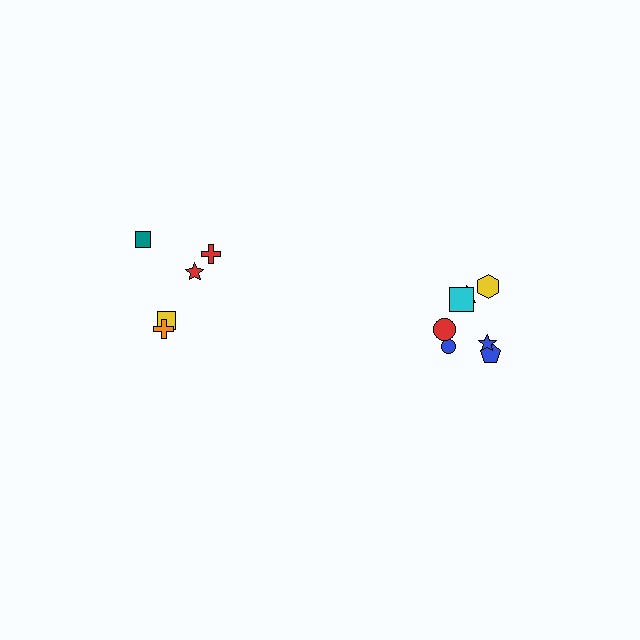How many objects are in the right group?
There are 7 objects.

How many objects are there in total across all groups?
There are 12 objects.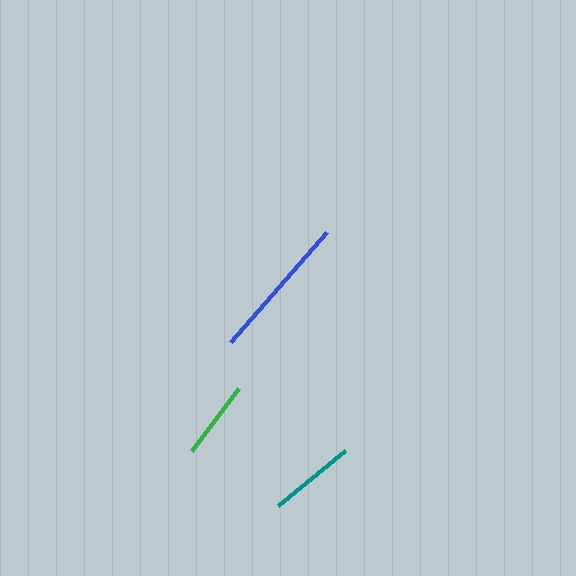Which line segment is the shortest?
The green line is the shortest at approximately 79 pixels.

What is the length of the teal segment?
The teal segment is approximately 86 pixels long.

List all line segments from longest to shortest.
From longest to shortest: blue, teal, green.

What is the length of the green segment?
The green segment is approximately 79 pixels long.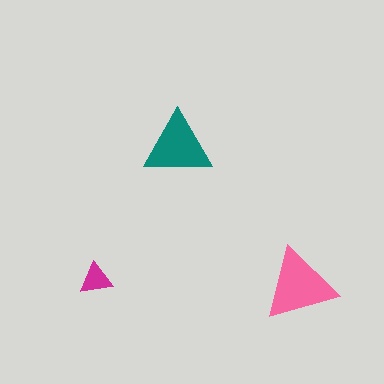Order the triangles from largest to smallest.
the pink one, the teal one, the magenta one.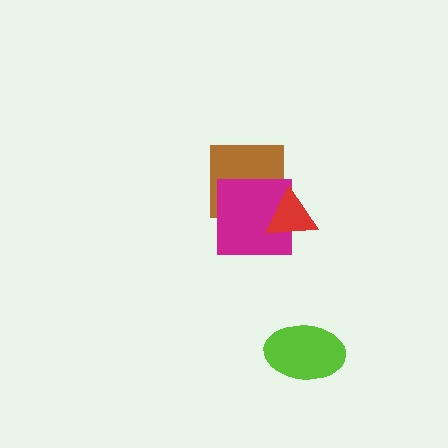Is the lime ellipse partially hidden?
No, no other shape covers it.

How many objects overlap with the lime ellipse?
0 objects overlap with the lime ellipse.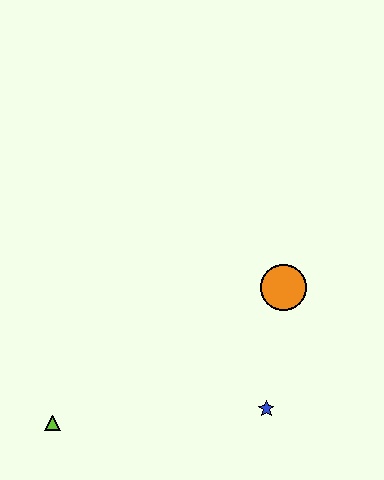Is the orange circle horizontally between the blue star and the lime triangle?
No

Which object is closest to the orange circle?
The blue star is closest to the orange circle.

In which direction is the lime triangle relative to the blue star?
The lime triangle is to the left of the blue star.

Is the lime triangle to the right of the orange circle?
No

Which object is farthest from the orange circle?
The lime triangle is farthest from the orange circle.